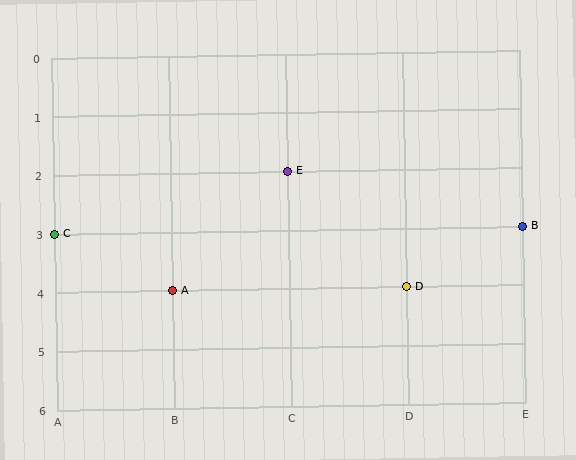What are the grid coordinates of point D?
Point D is at grid coordinates (D, 4).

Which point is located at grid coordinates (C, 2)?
Point E is at (C, 2).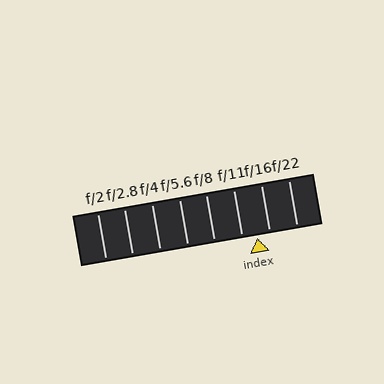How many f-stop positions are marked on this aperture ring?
There are 8 f-stop positions marked.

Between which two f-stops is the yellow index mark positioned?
The index mark is between f/11 and f/16.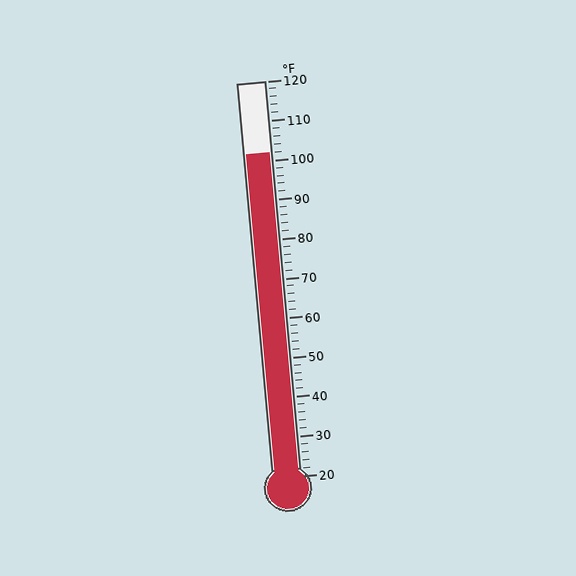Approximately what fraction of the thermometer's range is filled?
The thermometer is filled to approximately 80% of its range.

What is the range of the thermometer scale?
The thermometer scale ranges from 20°F to 120°F.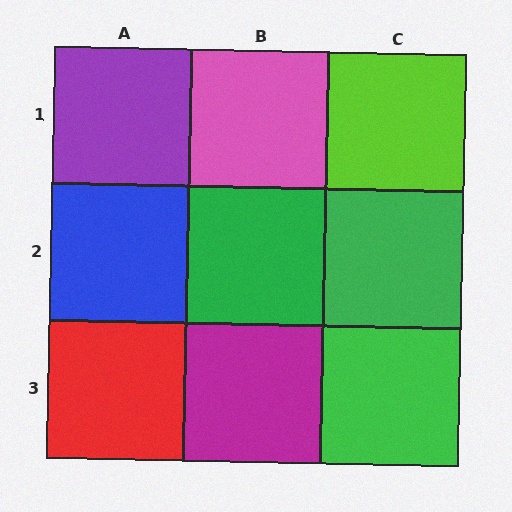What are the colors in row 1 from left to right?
Purple, pink, lime.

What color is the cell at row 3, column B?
Magenta.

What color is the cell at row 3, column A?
Red.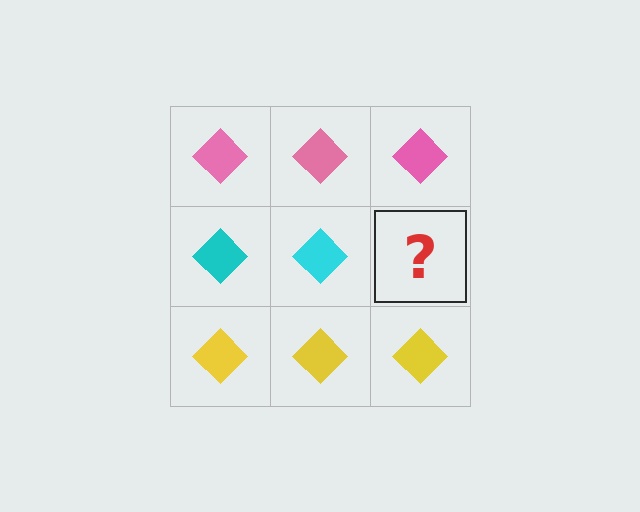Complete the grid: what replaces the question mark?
The question mark should be replaced with a cyan diamond.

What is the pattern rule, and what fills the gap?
The rule is that each row has a consistent color. The gap should be filled with a cyan diamond.